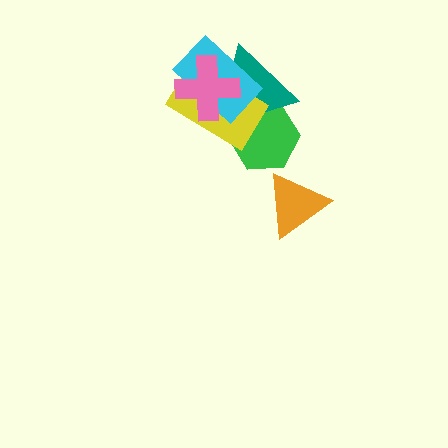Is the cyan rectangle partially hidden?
Yes, it is partially covered by another shape.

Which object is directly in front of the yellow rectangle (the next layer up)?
The cyan rectangle is directly in front of the yellow rectangle.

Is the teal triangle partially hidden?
Yes, it is partially covered by another shape.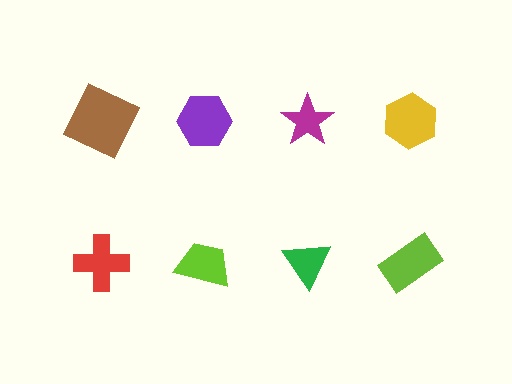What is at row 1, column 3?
A magenta star.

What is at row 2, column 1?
A red cross.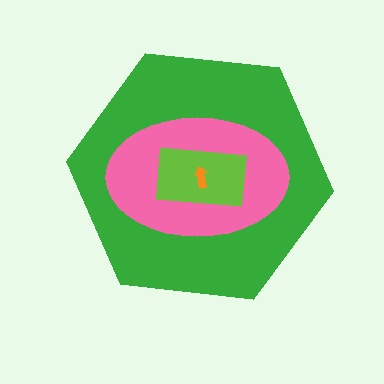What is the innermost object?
The orange arrow.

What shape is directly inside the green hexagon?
The pink ellipse.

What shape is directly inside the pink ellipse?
The lime rectangle.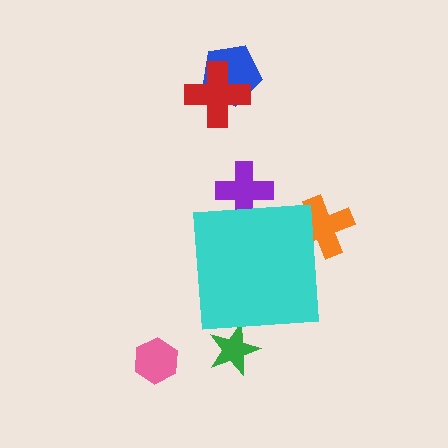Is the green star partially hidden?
Yes, the green star is partially hidden behind the cyan square.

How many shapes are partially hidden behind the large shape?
3 shapes are partially hidden.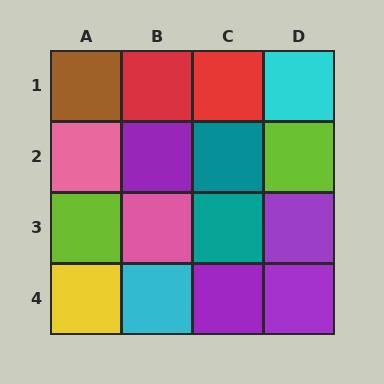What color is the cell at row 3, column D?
Purple.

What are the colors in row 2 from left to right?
Pink, purple, teal, lime.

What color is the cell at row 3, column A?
Lime.